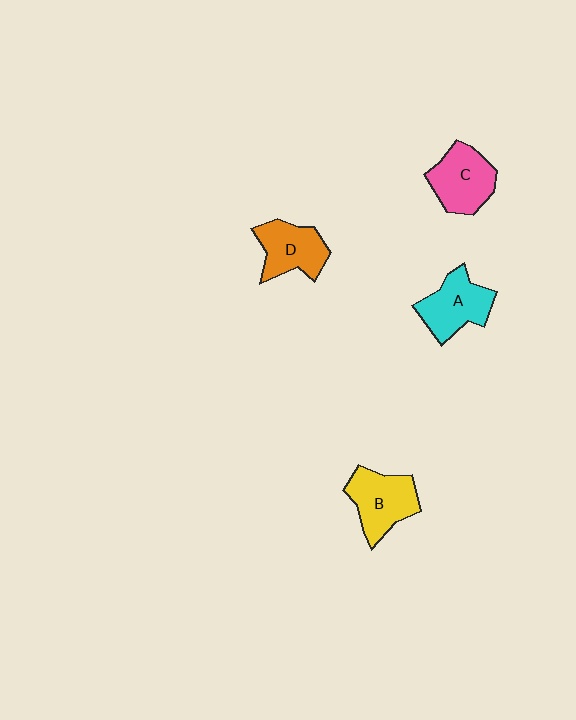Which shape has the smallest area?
Shape D (orange).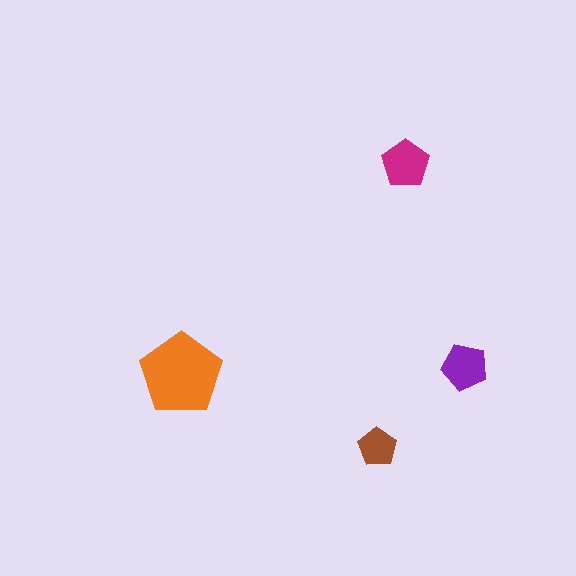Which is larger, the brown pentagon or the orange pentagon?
The orange one.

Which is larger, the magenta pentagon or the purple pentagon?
The magenta one.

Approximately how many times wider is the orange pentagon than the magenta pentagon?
About 1.5 times wider.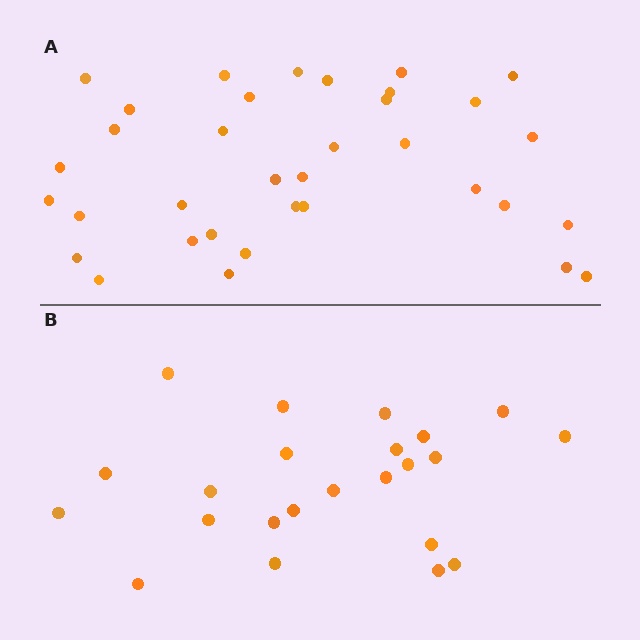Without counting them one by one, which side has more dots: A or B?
Region A (the top region) has more dots.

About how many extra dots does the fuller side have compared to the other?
Region A has roughly 12 or so more dots than region B.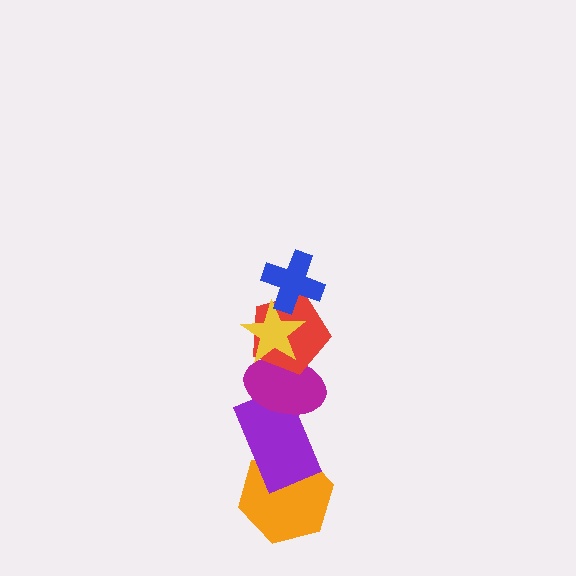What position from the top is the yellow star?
The yellow star is 2nd from the top.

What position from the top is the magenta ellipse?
The magenta ellipse is 4th from the top.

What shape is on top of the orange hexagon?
The purple rectangle is on top of the orange hexagon.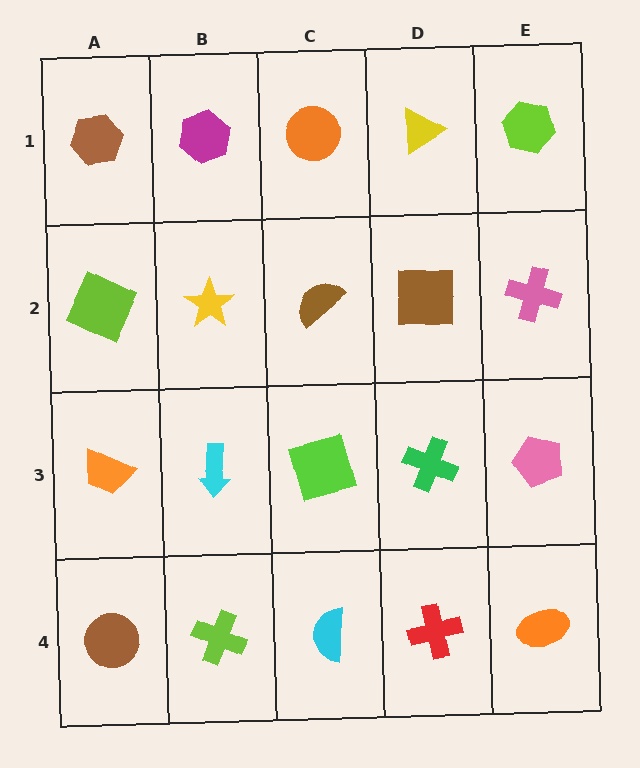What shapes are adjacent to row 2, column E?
A lime hexagon (row 1, column E), a pink pentagon (row 3, column E), a brown square (row 2, column D).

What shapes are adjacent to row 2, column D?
A yellow triangle (row 1, column D), a green cross (row 3, column D), a brown semicircle (row 2, column C), a pink cross (row 2, column E).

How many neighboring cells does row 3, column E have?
3.